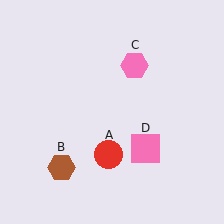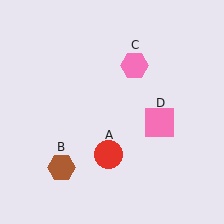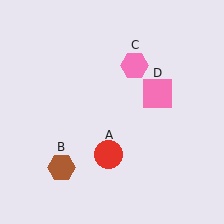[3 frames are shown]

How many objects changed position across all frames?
1 object changed position: pink square (object D).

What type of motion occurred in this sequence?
The pink square (object D) rotated counterclockwise around the center of the scene.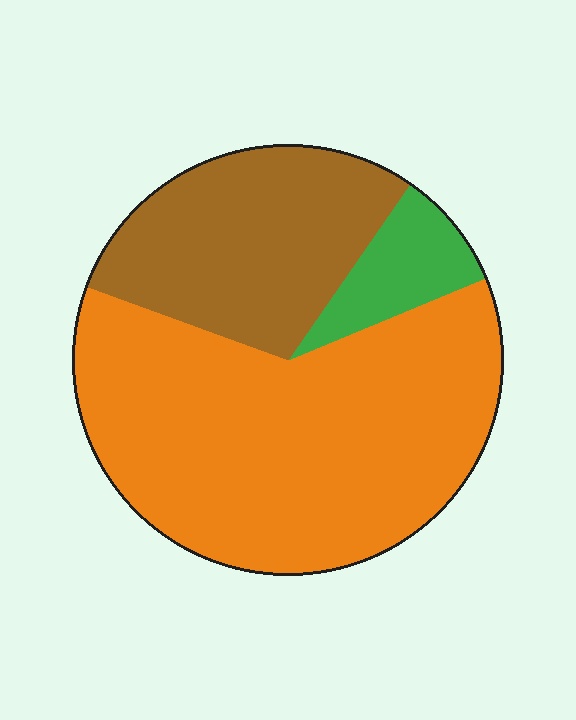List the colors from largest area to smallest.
From largest to smallest: orange, brown, green.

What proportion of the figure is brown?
Brown covers around 30% of the figure.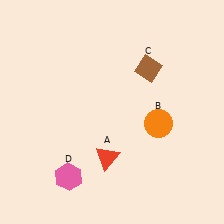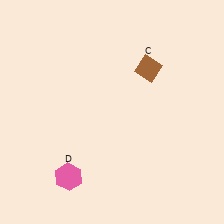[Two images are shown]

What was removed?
The orange circle (B), the red triangle (A) were removed in Image 2.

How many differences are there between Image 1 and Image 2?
There are 2 differences between the two images.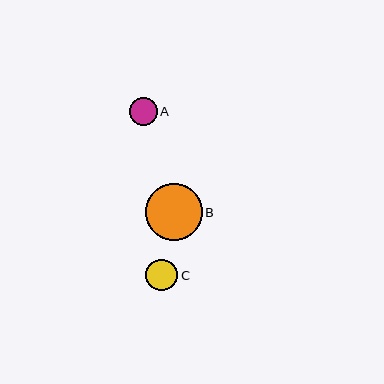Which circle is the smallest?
Circle A is the smallest with a size of approximately 27 pixels.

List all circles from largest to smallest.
From largest to smallest: B, C, A.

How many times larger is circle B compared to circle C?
Circle B is approximately 1.8 times the size of circle C.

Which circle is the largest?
Circle B is the largest with a size of approximately 57 pixels.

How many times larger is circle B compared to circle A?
Circle B is approximately 2.1 times the size of circle A.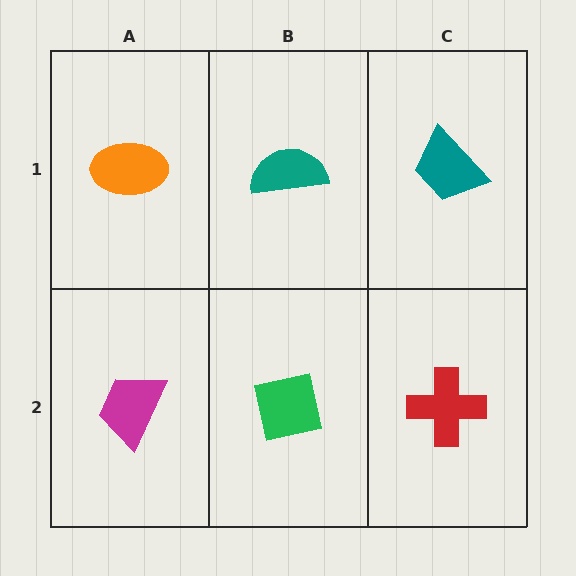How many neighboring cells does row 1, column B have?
3.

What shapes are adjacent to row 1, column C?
A red cross (row 2, column C), a teal semicircle (row 1, column B).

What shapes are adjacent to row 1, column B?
A green square (row 2, column B), an orange ellipse (row 1, column A), a teal trapezoid (row 1, column C).